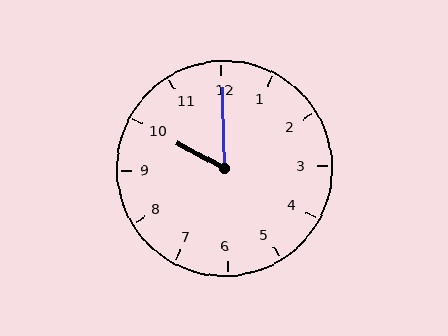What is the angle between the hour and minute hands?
Approximately 60 degrees.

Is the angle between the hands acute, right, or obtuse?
It is acute.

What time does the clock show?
10:00.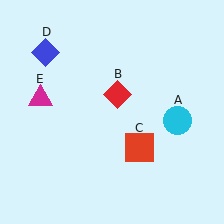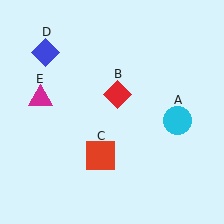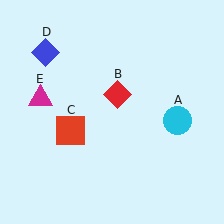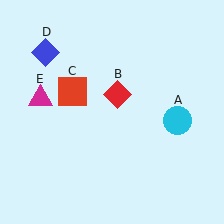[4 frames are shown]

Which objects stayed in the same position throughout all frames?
Cyan circle (object A) and red diamond (object B) and blue diamond (object D) and magenta triangle (object E) remained stationary.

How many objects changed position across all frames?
1 object changed position: red square (object C).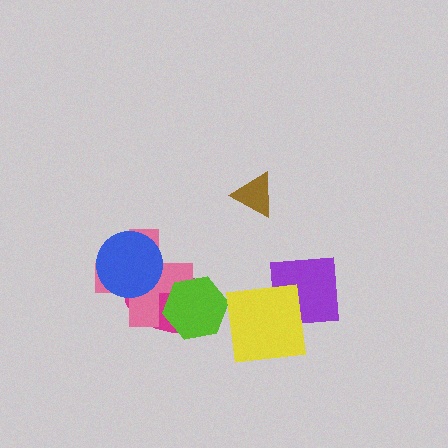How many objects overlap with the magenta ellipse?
3 objects overlap with the magenta ellipse.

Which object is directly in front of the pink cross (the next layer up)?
The blue circle is directly in front of the pink cross.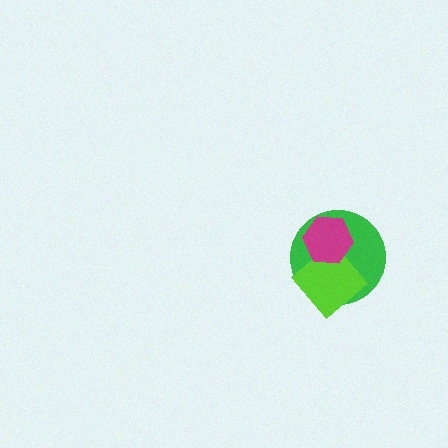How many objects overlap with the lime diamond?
2 objects overlap with the lime diamond.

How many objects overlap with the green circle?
2 objects overlap with the green circle.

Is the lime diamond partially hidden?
Yes, it is partially covered by another shape.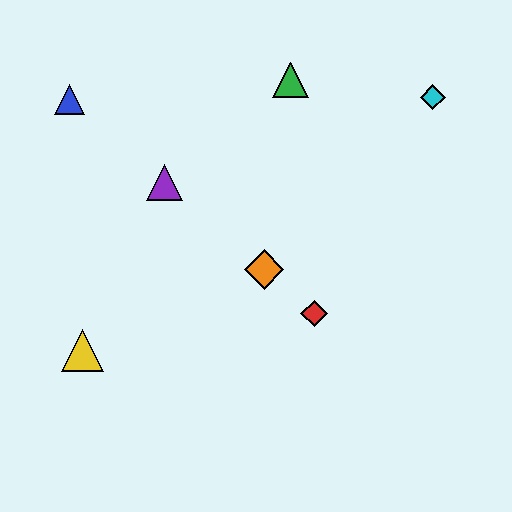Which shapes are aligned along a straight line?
The red diamond, the blue triangle, the purple triangle, the orange diamond are aligned along a straight line.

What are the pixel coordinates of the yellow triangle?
The yellow triangle is at (83, 351).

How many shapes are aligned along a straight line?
4 shapes (the red diamond, the blue triangle, the purple triangle, the orange diamond) are aligned along a straight line.